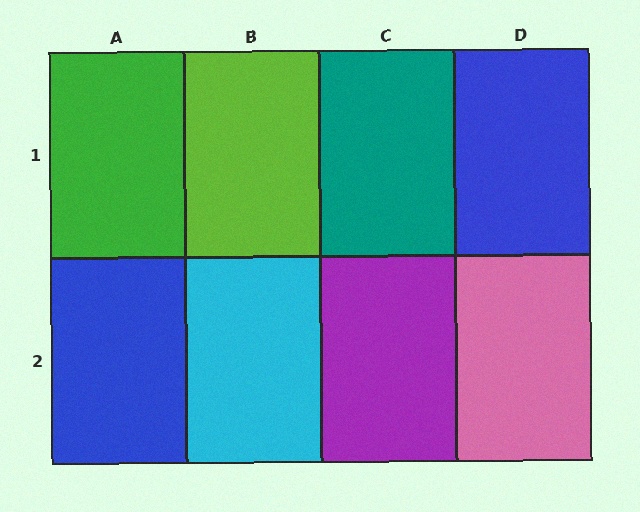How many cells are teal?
1 cell is teal.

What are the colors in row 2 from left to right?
Blue, cyan, purple, pink.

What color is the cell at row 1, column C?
Teal.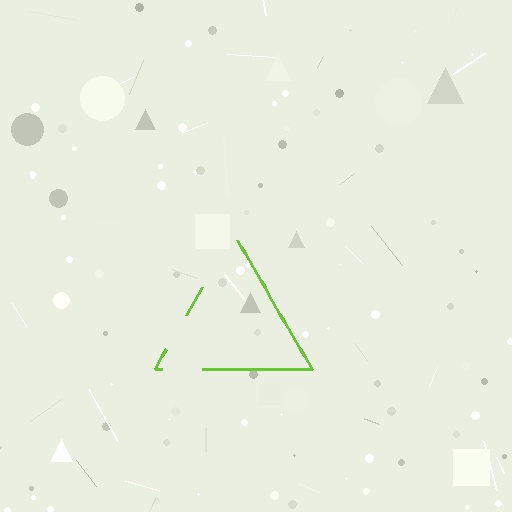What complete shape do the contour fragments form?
The contour fragments form a triangle.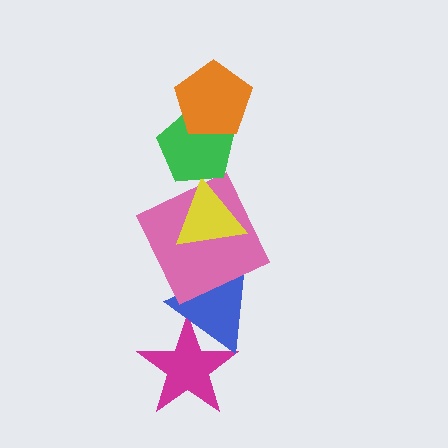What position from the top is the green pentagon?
The green pentagon is 2nd from the top.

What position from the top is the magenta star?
The magenta star is 6th from the top.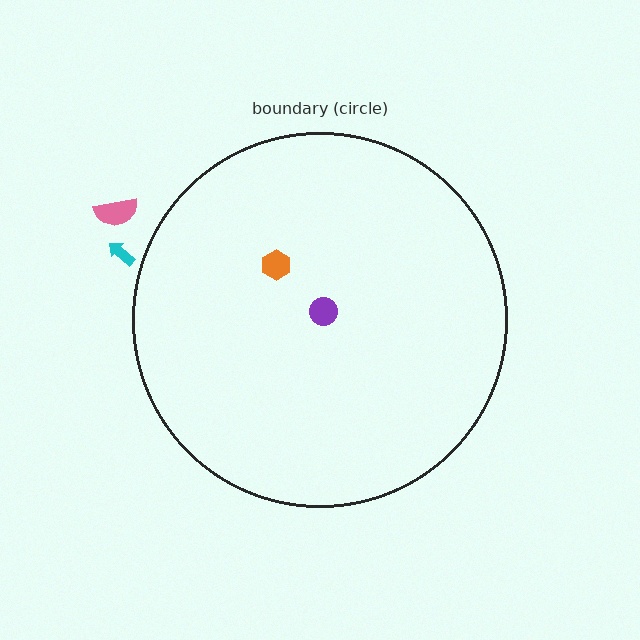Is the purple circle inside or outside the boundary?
Inside.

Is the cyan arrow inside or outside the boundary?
Outside.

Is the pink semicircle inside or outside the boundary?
Outside.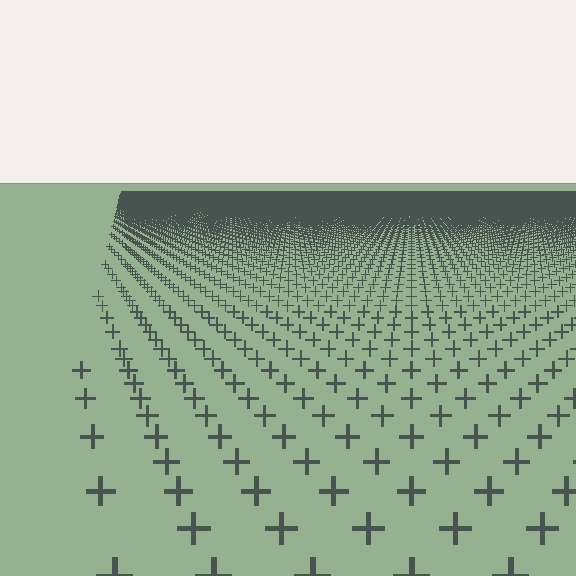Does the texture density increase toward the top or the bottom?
Density increases toward the top.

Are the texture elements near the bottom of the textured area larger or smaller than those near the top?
Larger. Near the bottom, elements are closer to the viewer and appear at a bigger on-screen size.